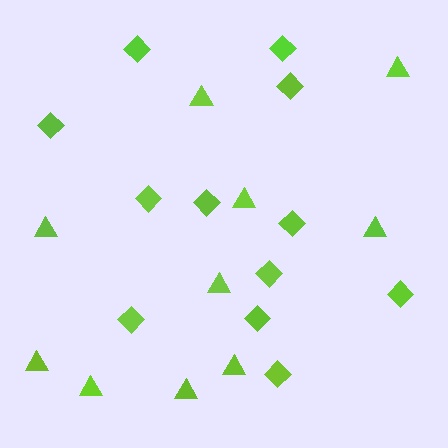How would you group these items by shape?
There are 2 groups: one group of diamonds (12) and one group of triangles (10).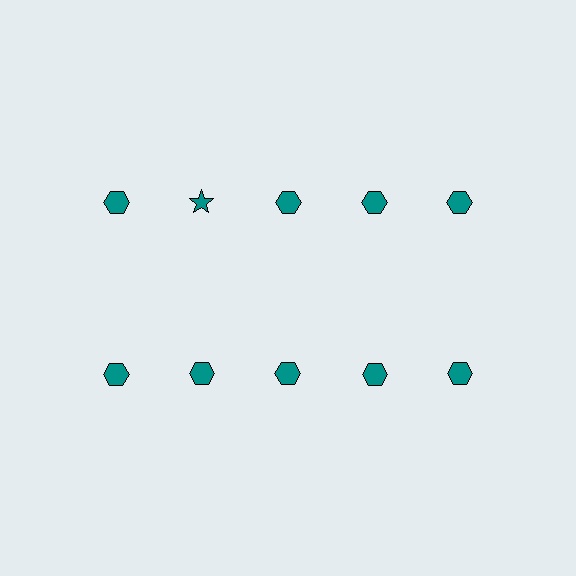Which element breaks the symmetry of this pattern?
The teal star in the top row, second from left column breaks the symmetry. All other shapes are teal hexagons.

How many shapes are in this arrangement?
There are 10 shapes arranged in a grid pattern.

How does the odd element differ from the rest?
It has a different shape: star instead of hexagon.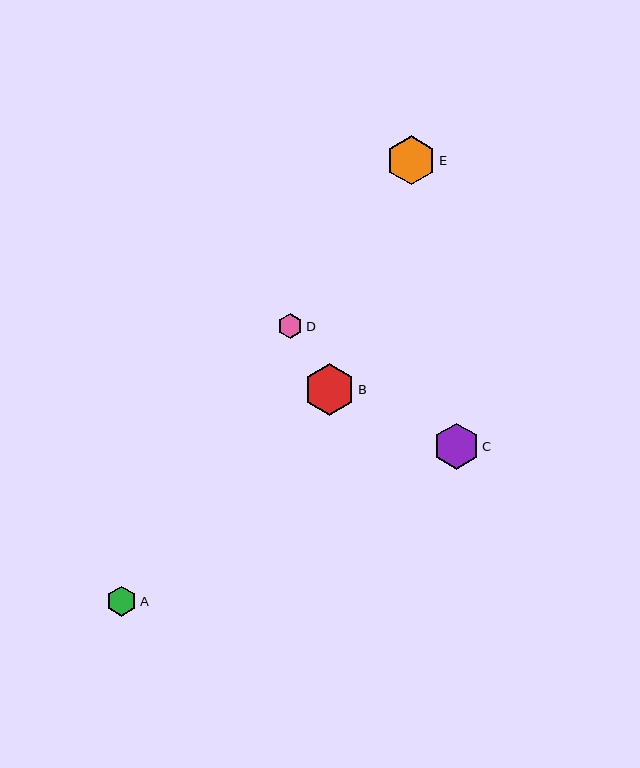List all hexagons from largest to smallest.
From largest to smallest: B, E, C, A, D.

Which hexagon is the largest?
Hexagon B is the largest with a size of approximately 51 pixels.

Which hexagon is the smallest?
Hexagon D is the smallest with a size of approximately 25 pixels.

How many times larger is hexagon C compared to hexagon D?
Hexagon C is approximately 1.9 times the size of hexagon D.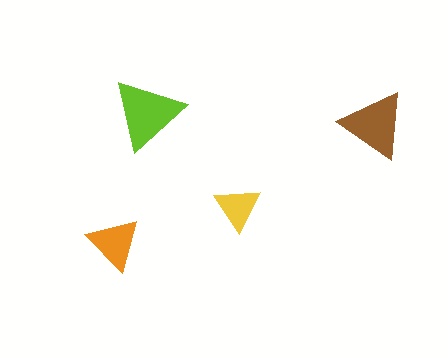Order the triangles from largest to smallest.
the lime one, the brown one, the orange one, the yellow one.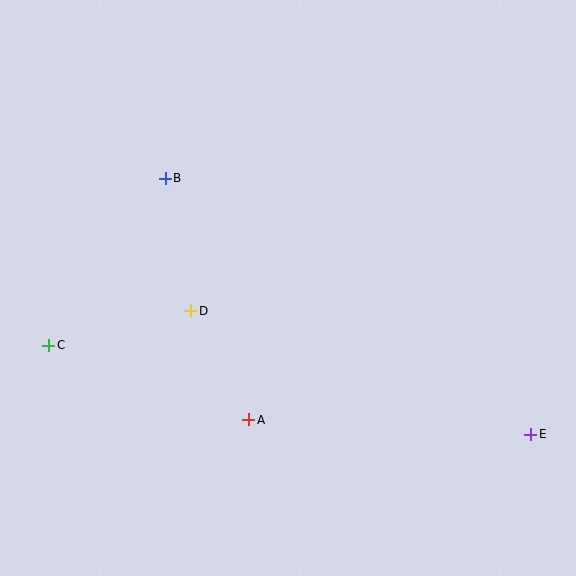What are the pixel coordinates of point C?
Point C is at (49, 345).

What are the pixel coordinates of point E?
Point E is at (531, 434).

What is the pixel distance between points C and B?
The distance between C and B is 204 pixels.